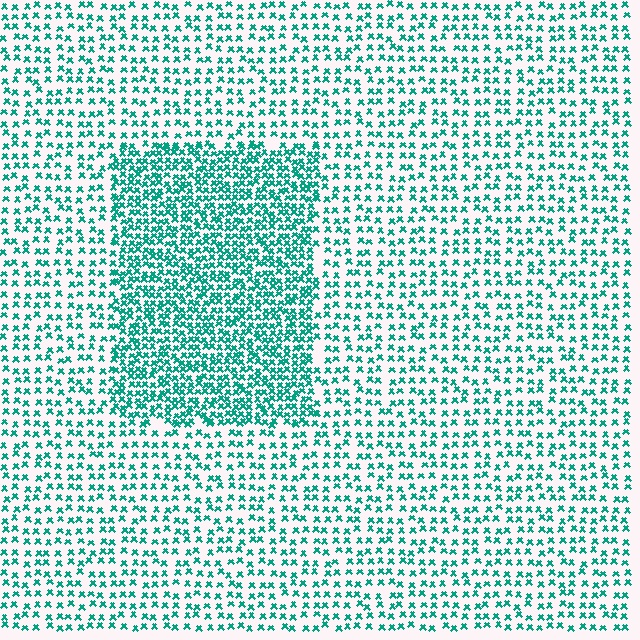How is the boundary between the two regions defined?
The boundary is defined by a change in element density (approximately 2.1x ratio). All elements are the same color, size, and shape.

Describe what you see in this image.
The image contains small teal elements arranged at two different densities. A rectangle-shaped region is visible where the elements are more densely packed than the surrounding area.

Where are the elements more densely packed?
The elements are more densely packed inside the rectangle boundary.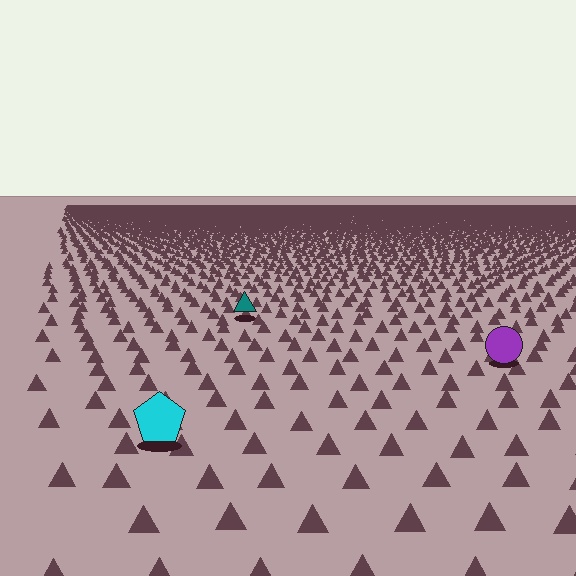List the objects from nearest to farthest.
From nearest to farthest: the cyan pentagon, the purple circle, the teal triangle.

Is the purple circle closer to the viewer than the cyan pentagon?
No. The cyan pentagon is closer — you can tell from the texture gradient: the ground texture is coarser near it.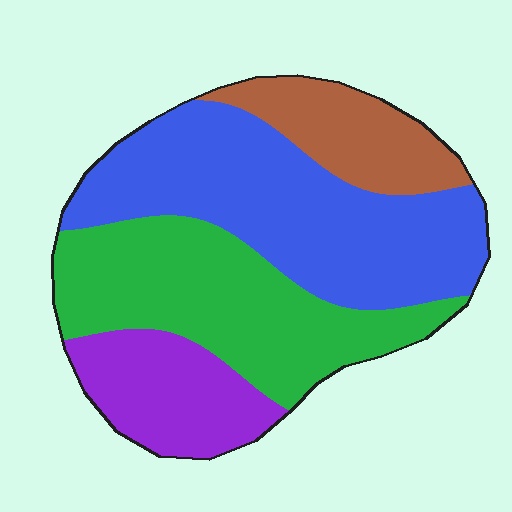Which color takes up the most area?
Blue, at roughly 40%.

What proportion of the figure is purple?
Purple covers roughly 15% of the figure.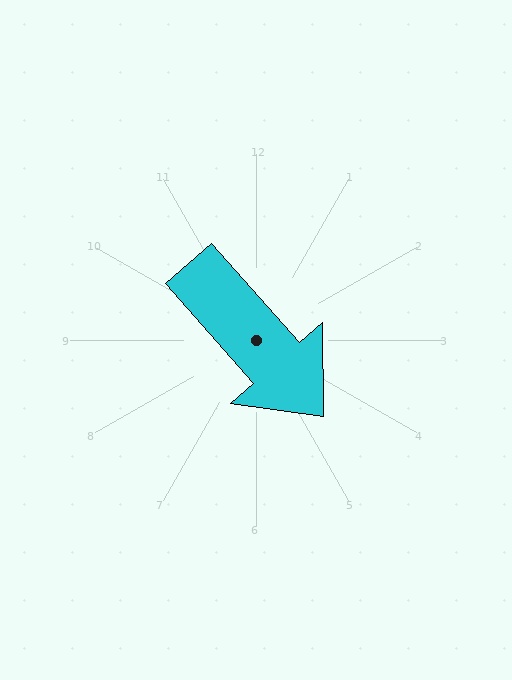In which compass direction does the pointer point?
Southeast.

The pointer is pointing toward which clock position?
Roughly 5 o'clock.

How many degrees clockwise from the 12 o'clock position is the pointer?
Approximately 139 degrees.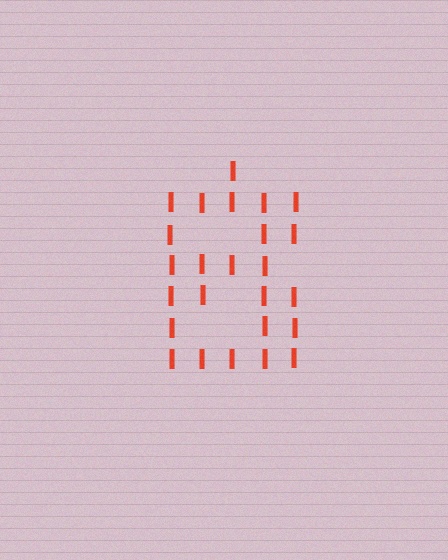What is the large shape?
The large shape is the digit 8.